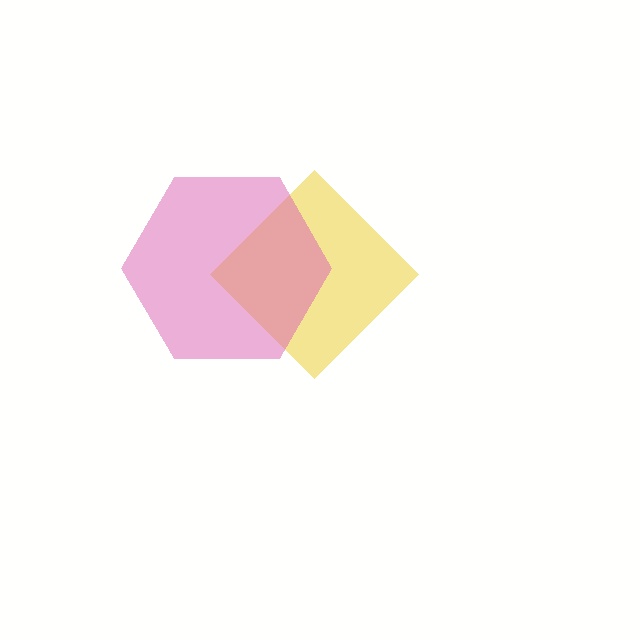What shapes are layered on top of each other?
The layered shapes are: a yellow diamond, a pink hexagon.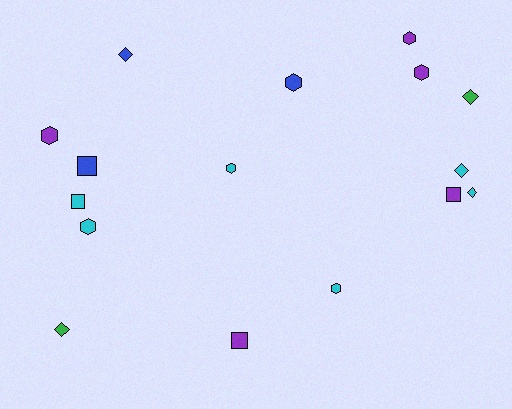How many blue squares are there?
There is 1 blue square.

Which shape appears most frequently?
Hexagon, with 7 objects.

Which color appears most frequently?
Cyan, with 6 objects.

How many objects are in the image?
There are 16 objects.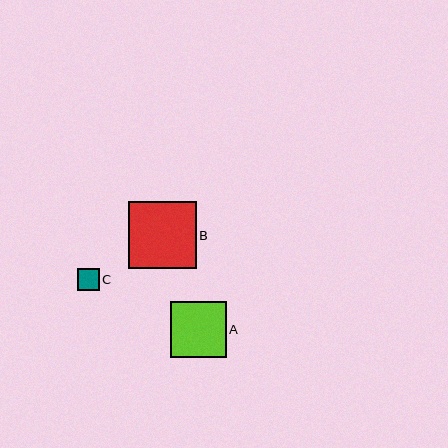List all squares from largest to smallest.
From largest to smallest: B, A, C.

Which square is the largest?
Square B is the largest with a size of approximately 67 pixels.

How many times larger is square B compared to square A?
Square B is approximately 1.2 times the size of square A.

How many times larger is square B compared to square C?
Square B is approximately 3.0 times the size of square C.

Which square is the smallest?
Square C is the smallest with a size of approximately 22 pixels.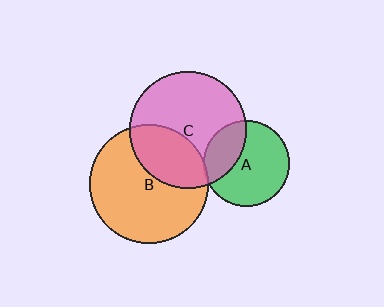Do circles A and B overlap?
Yes.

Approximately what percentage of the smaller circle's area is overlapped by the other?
Approximately 5%.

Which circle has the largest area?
Circle B (orange).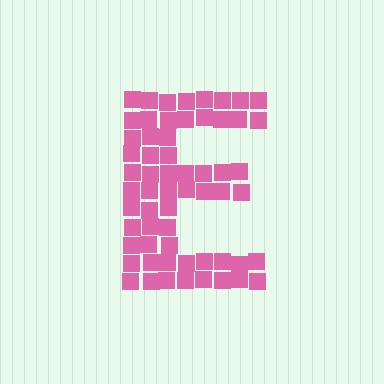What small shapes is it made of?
It is made of small squares.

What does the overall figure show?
The overall figure shows the letter E.